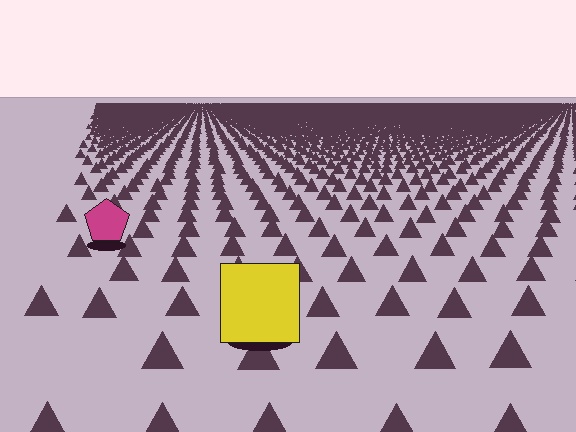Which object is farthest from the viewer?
The magenta pentagon is farthest from the viewer. It appears smaller and the ground texture around it is denser.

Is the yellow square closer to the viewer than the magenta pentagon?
Yes. The yellow square is closer — you can tell from the texture gradient: the ground texture is coarser near it.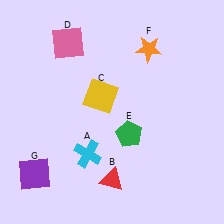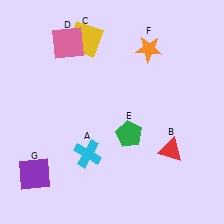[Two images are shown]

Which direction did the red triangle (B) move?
The red triangle (B) moved right.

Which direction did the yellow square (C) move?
The yellow square (C) moved up.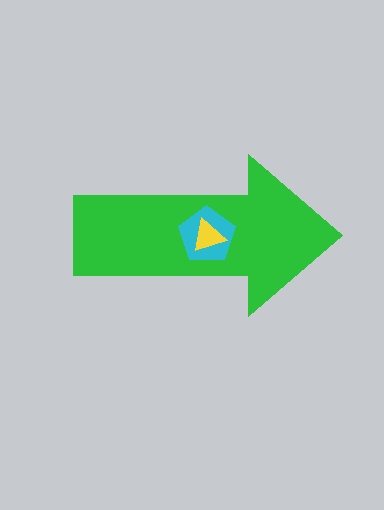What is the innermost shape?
The yellow triangle.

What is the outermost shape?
The green arrow.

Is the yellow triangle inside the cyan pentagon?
Yes.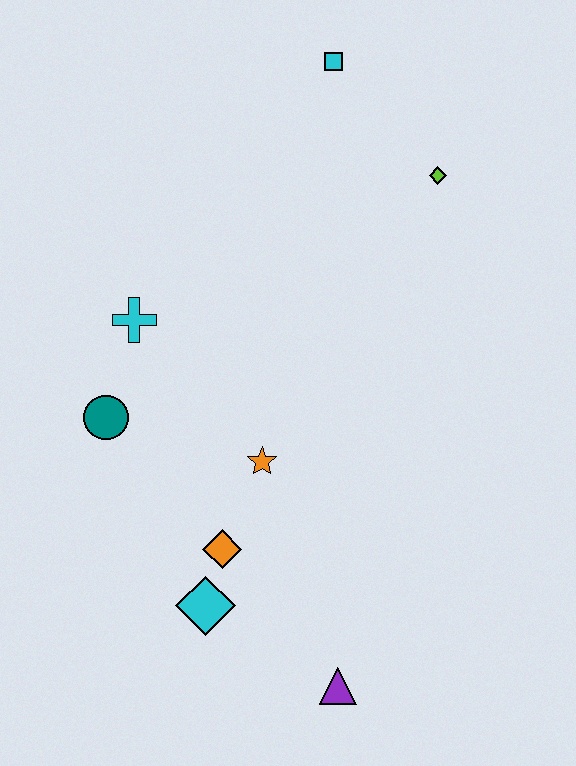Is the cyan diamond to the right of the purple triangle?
No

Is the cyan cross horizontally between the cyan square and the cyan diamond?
No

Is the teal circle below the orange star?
No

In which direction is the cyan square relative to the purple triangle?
The cyan square is above the purple triangle.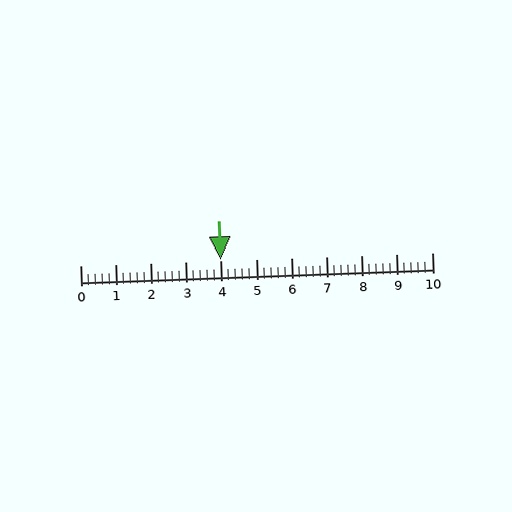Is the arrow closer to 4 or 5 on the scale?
The arrow is closer to 4.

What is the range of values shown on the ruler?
The ruler shows values from 0 to 10.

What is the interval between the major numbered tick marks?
The major tick marks are spaced 1 units apart.